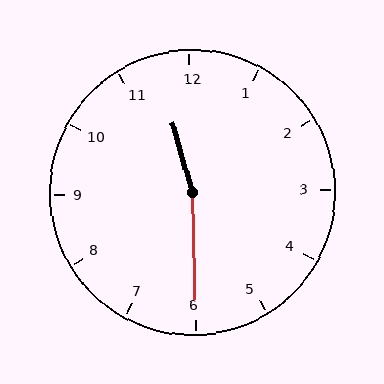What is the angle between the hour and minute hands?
Approximately 165 degrees.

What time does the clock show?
11:30.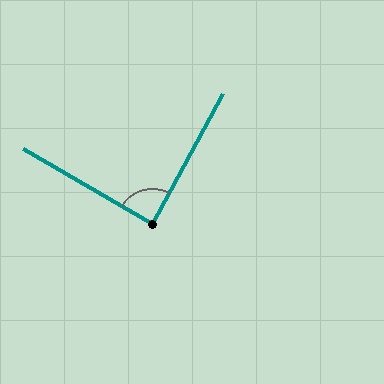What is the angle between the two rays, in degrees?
Approximately 89 degrees.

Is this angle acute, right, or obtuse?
It is approximately a right angle.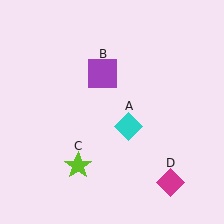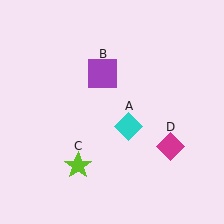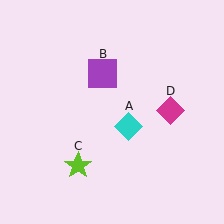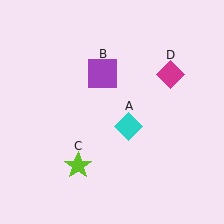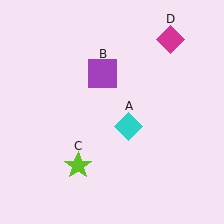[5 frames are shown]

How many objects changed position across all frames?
1 object changed position: magenta diamond (object D).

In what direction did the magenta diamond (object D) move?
The magenta diamond (object D) moved up.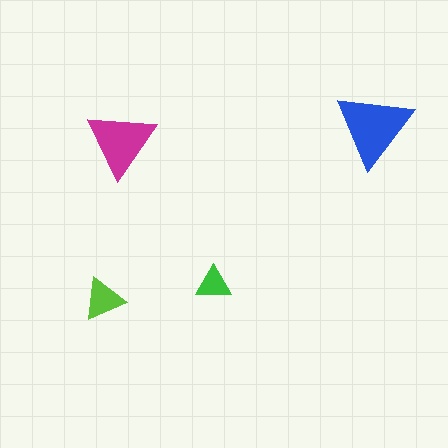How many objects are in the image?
There are 4 objects in the image.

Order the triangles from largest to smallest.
the blue one, the magenta one, the lime one, the green one.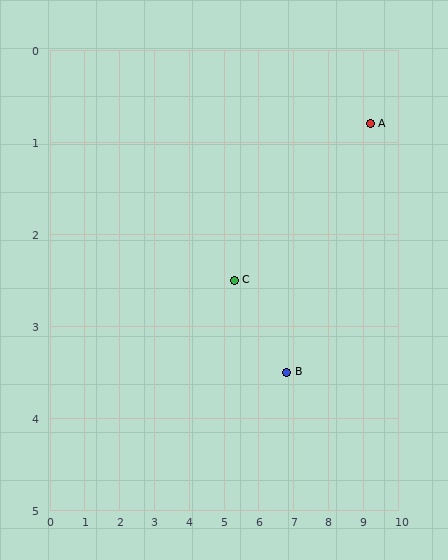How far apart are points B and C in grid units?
Points B and C are about 1.8 grid units apart.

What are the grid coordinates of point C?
Point C is at approximately (5.3, 2.5).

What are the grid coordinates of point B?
Point B is at approximately (6.8, 3.5).